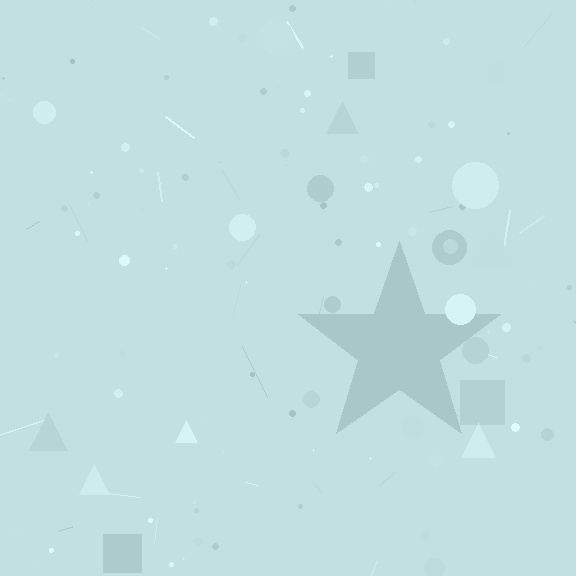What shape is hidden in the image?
A star is hidden in the image.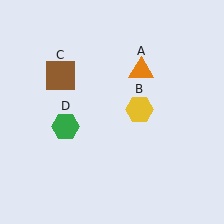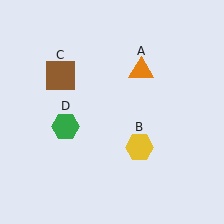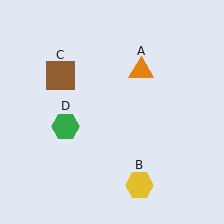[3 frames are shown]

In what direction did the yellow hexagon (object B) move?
The yellow hexagon (object B) moved down.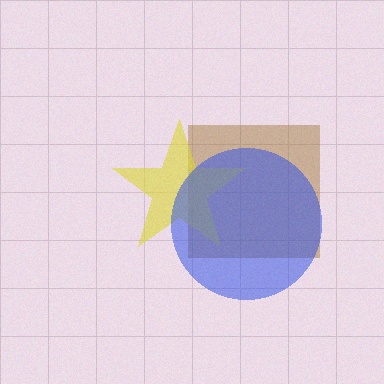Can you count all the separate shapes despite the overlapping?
Yes, there are 3 separate shapes.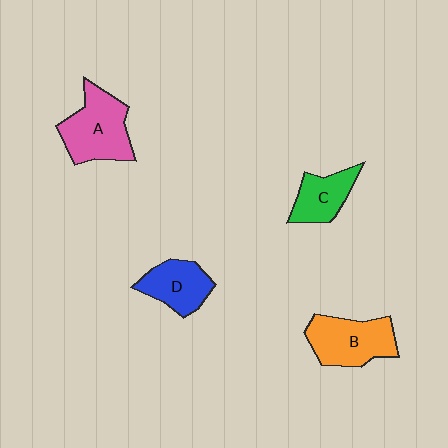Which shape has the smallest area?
Shape C (green).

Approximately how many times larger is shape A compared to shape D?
Approximately 1.4 times.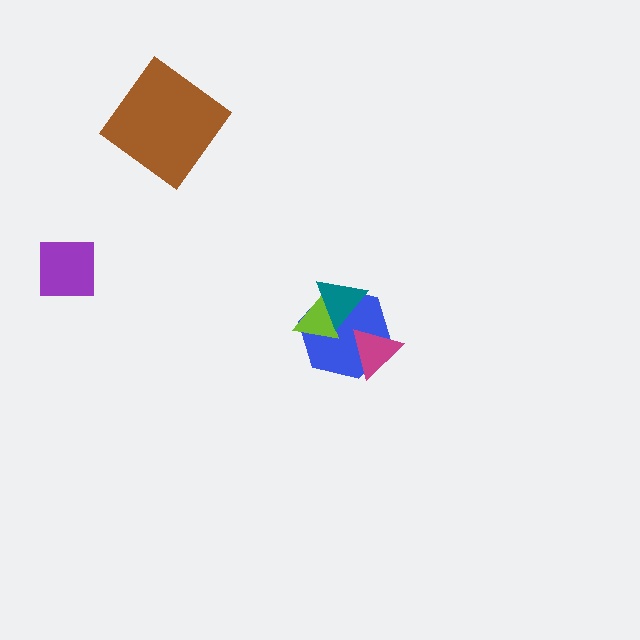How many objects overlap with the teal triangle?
2 objects overlap with the teal triangle.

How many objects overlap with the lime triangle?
2 objects overlap with the lime triangle.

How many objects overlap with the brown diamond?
0 objects overlap with the brown diamond.